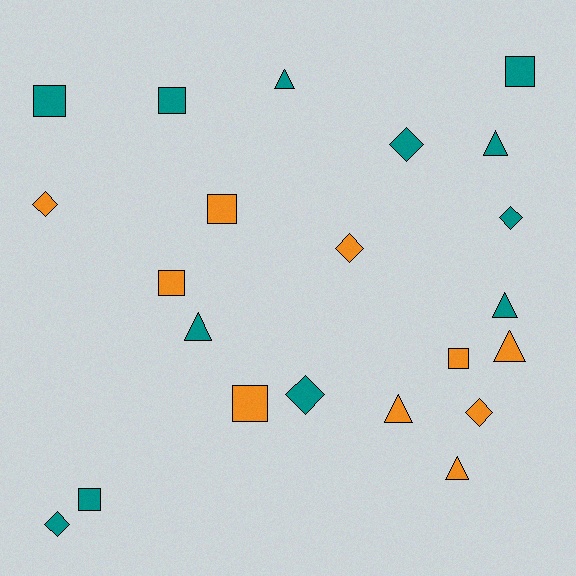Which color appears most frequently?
Teal, with 12 objects.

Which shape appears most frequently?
Square, with 8 objects.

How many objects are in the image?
There are 22 objects.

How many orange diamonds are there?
There are 3 orange diamonds.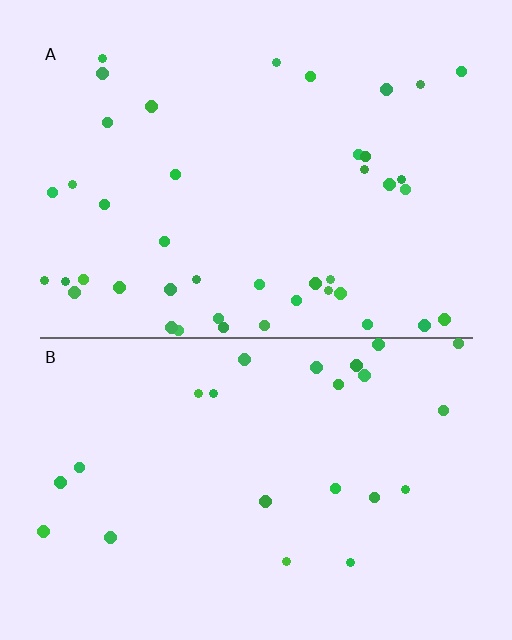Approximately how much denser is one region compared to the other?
Approximately 1.8× — region A over region B.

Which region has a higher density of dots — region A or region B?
A (the top).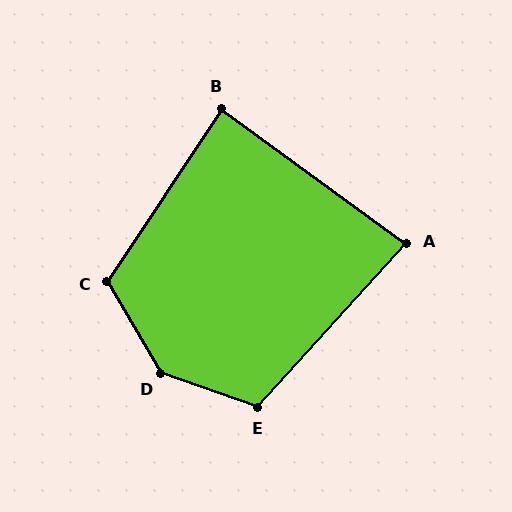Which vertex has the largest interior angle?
D, at approximately 140 degrees.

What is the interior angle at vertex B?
Approximately 88 degrees (approximately right).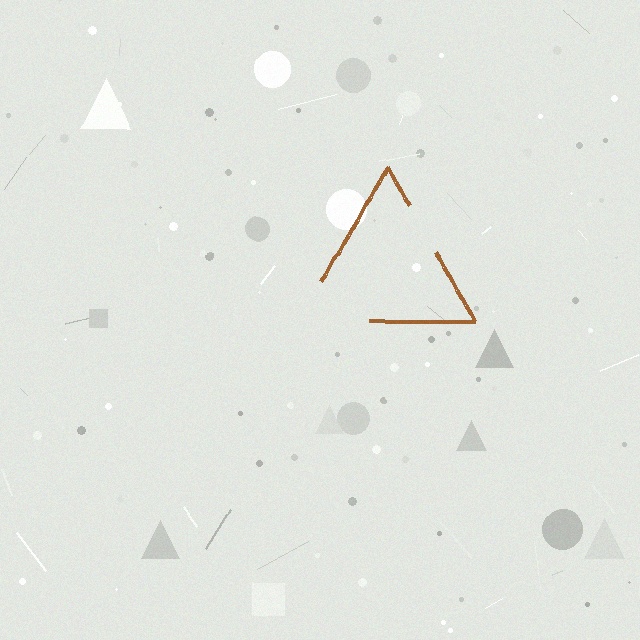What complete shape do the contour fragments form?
The contour fragments form a triangle.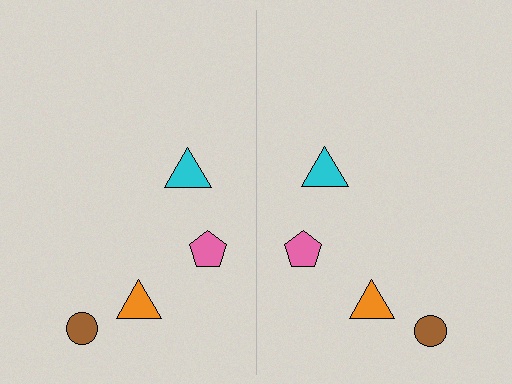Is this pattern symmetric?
Yes, this pattern has bilateral (reflection) symmetry.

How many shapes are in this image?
There are 8 shapes in this image.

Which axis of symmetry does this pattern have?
The pattern has a vertical axis of symmetry running through the center of the image.